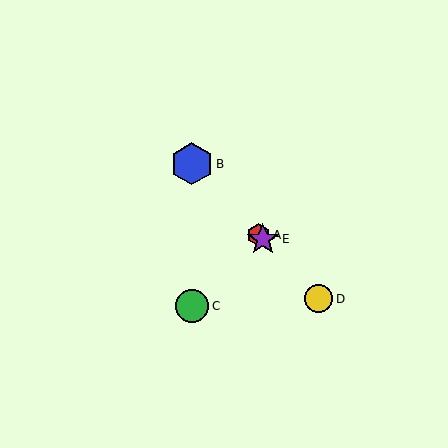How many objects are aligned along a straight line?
4 objects (A, B, D, E) are aligned along a straight line.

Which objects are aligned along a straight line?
Objects A, B, D, E are aligned along a straight line.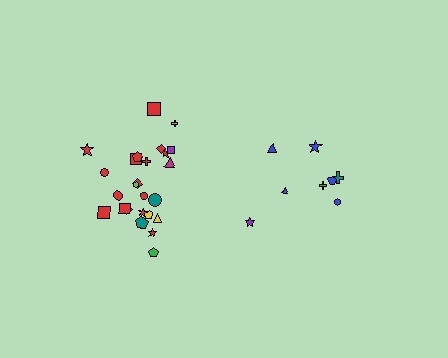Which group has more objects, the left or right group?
The left group.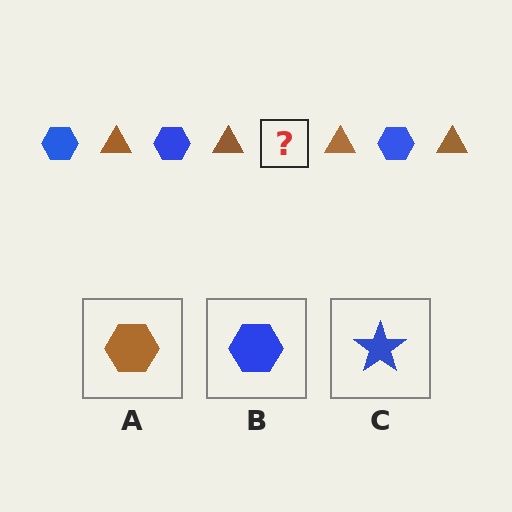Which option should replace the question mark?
Option B.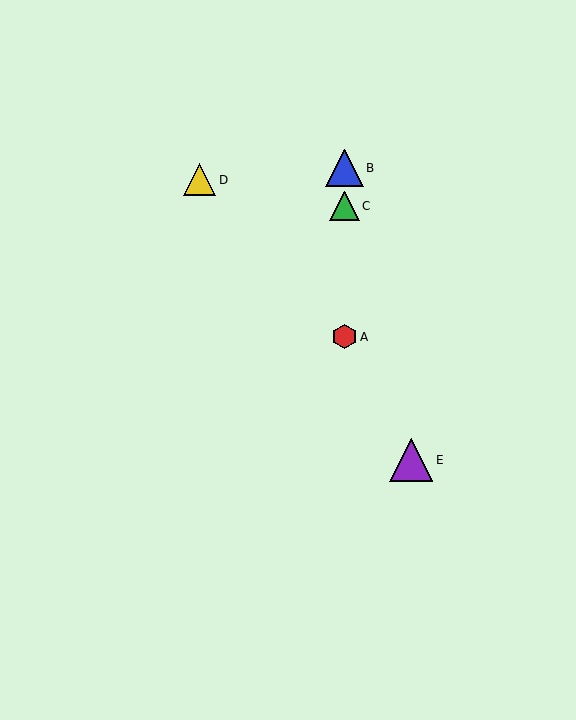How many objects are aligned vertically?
3 objects (A, B, C) are aligned vertically.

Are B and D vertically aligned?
No, B is at x≈345 and D is at x≈200.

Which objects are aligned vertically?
Objects A, B, C are aligned vertically.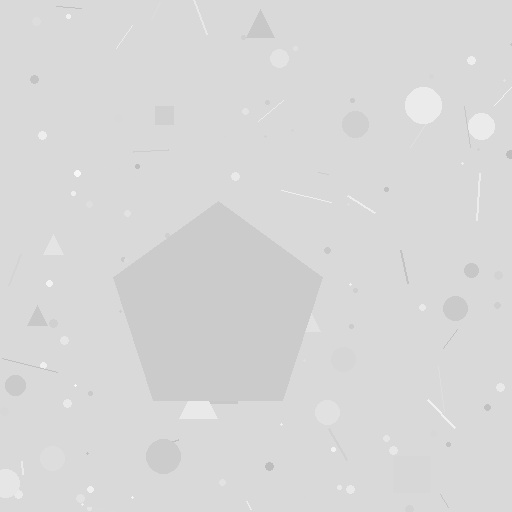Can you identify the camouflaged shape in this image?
The camouflaged shape is a pentagon.